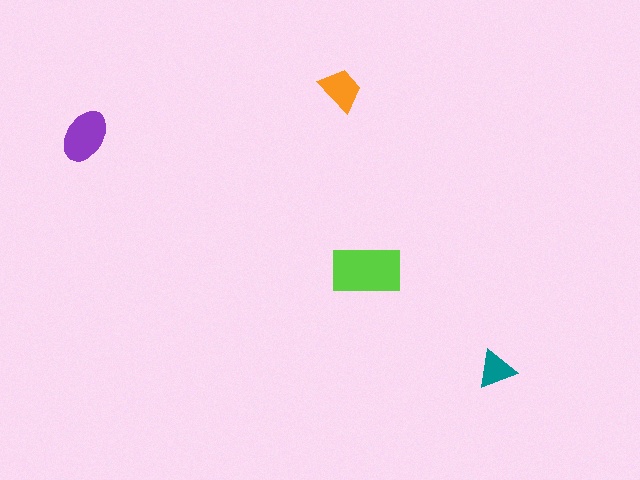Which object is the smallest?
The teal triangle.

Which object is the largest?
The lime rectangle.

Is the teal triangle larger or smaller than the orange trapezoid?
Smaller.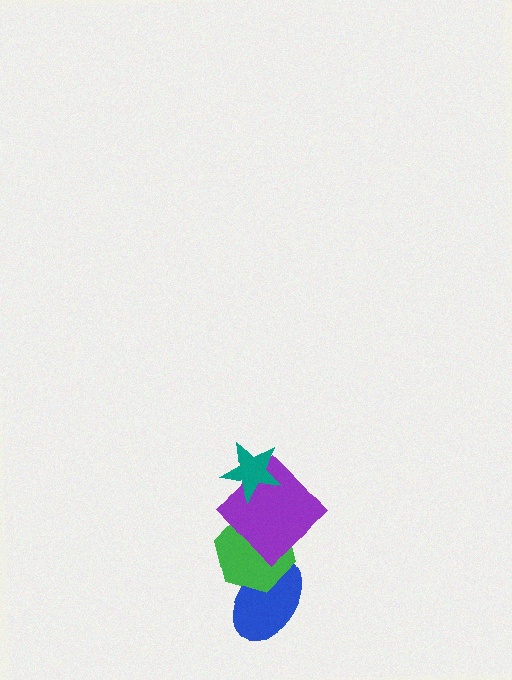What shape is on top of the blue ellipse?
The green hexagon is on top of the blue ellipse.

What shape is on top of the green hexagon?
The purple diamond is on top of the green hexagon.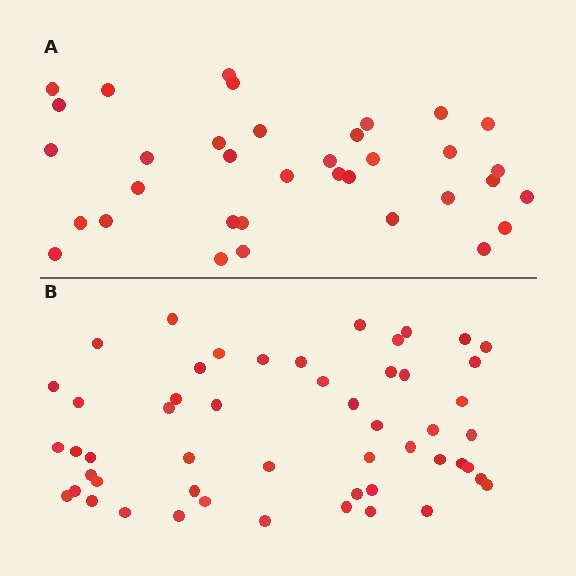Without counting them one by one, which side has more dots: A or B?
Region B (the bottom region) has more dots.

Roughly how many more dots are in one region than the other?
Region B has approximately 15 more dots than region A.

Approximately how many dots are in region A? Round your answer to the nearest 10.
About 40 dots. (The exact count is 35, which rounds to 40.)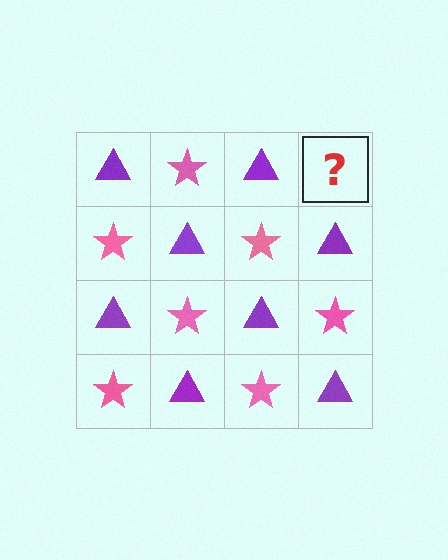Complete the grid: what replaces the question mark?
The question mark should be replaced with a pink star.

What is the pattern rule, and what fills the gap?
The rule is that it alternates purple triangle and pink star in a checkerboard pattern. The gap should be filled with a pink star.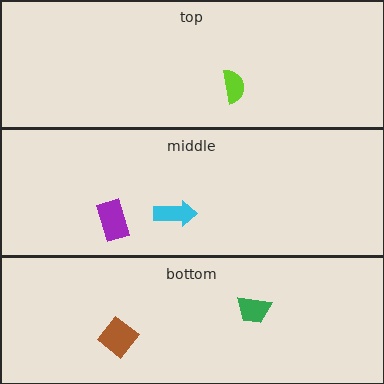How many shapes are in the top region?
1.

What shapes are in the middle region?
The cyan arrow, the purple rectangle.